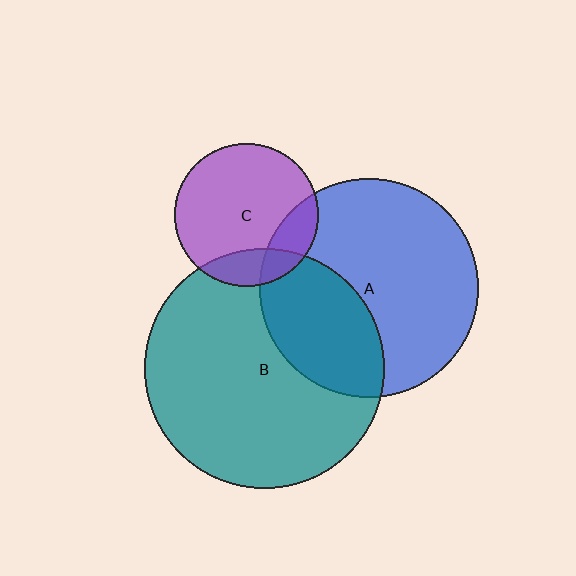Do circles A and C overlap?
Yes.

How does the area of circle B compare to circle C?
Approximately 2.8 times.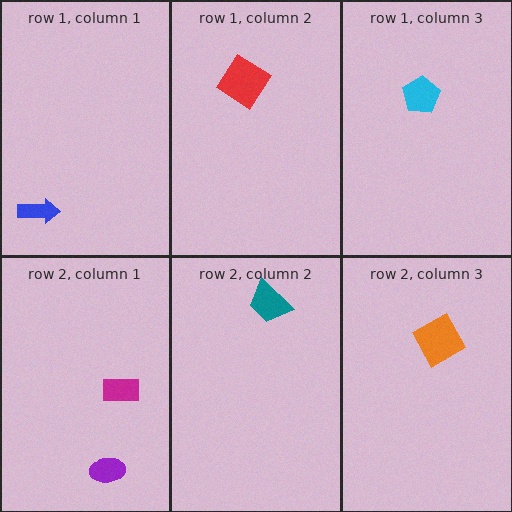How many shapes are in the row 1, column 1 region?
1.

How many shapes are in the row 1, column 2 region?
1.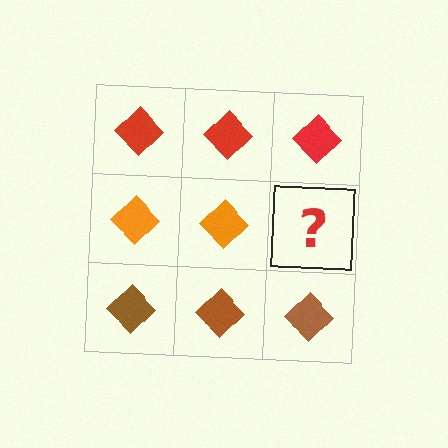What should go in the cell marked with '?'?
The missing cell should contain an orange diamond.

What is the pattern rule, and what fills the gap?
The rule is that each row has a consistent color. The gap should be filled with an orange diamond.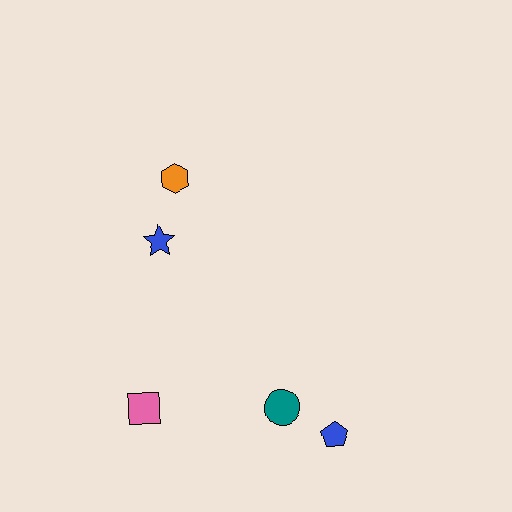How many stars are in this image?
There is 1 star.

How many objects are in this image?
There are 5 objects.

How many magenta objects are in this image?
There are no magenta objects.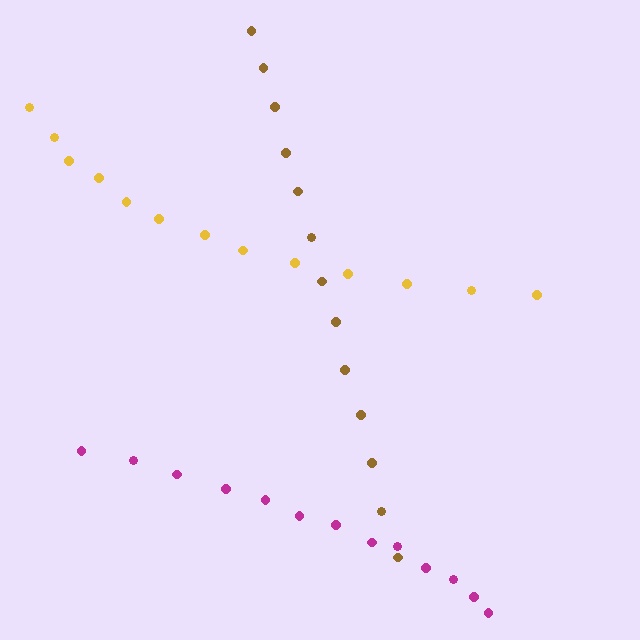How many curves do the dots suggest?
There are 3 distinct paths.